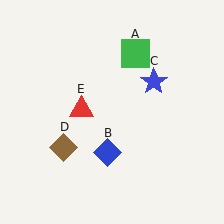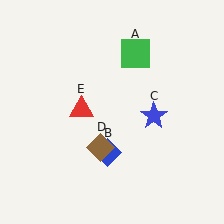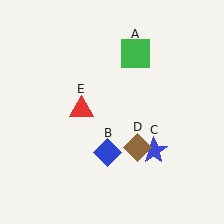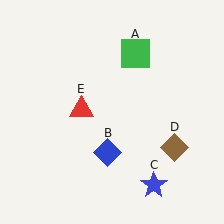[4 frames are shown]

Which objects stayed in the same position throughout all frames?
Green square (object A) and blue diamond (object B) and red triangle (object E) remained stationary.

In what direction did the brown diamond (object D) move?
The brown diamond (object D) moved right.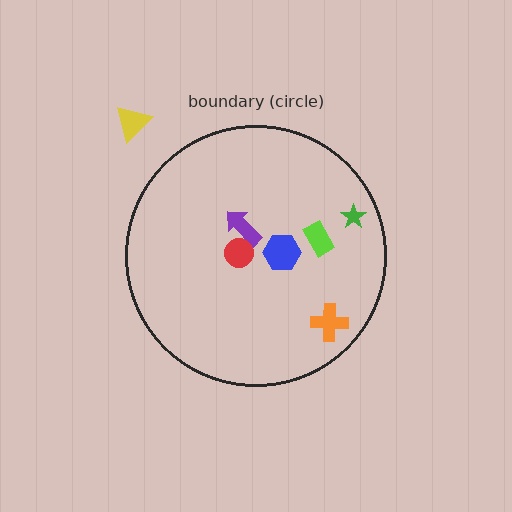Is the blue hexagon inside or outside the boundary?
Inside.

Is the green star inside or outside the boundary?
Inside.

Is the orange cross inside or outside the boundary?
Inside.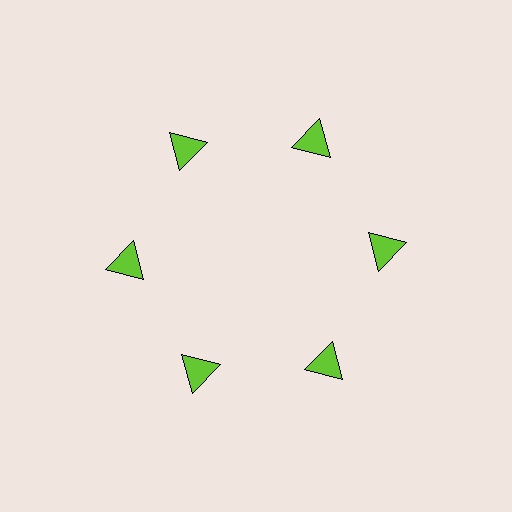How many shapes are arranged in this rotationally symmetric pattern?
There are 6 shapes, arranged in 6 groups of 1.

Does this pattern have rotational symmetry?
Yes, this pattern has 6-fold rotational symmetry. It looks the same after rotating 60 degrees around the center.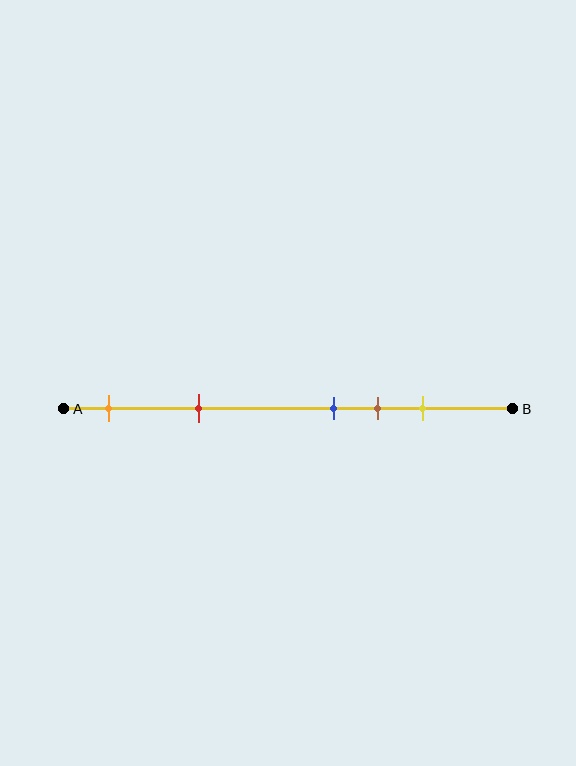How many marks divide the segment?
There are 5 marks dividing the segment.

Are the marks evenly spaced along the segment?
No, the marks are not evenly spaced.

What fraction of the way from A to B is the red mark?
The red mark is approximately 30% (0.3) of the way from A to B.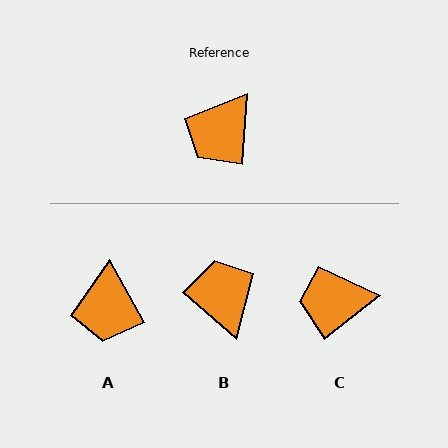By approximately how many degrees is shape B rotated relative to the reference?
Approximately 127 degrees clockwise.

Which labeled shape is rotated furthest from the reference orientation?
B, about 127 degrees away.